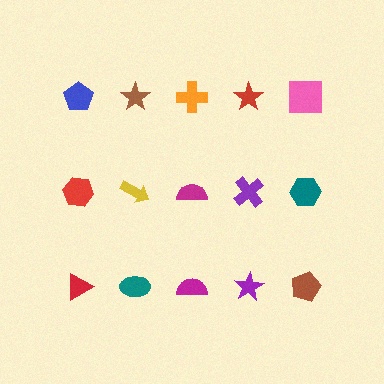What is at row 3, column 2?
A teal ellipse.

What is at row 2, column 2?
A yellow arrow.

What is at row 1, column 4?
A red star.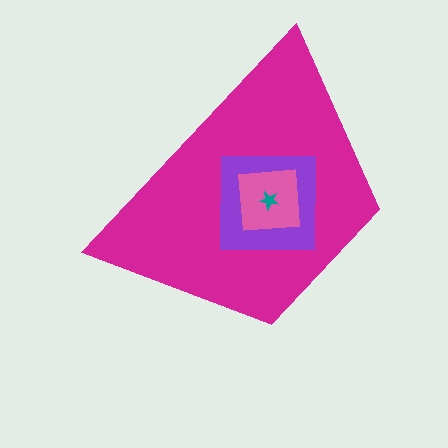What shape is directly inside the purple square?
The pink square.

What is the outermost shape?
The magenta trapezoid.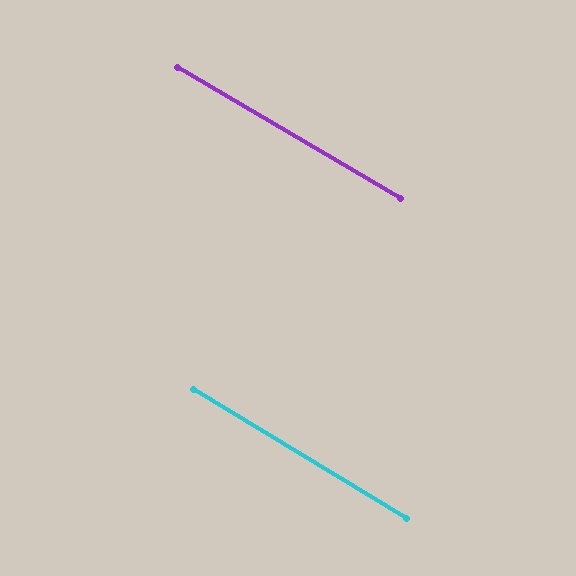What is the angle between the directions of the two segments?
Approximately 1 degree.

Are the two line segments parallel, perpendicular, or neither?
Parallel — their directions differ by only 1.1°.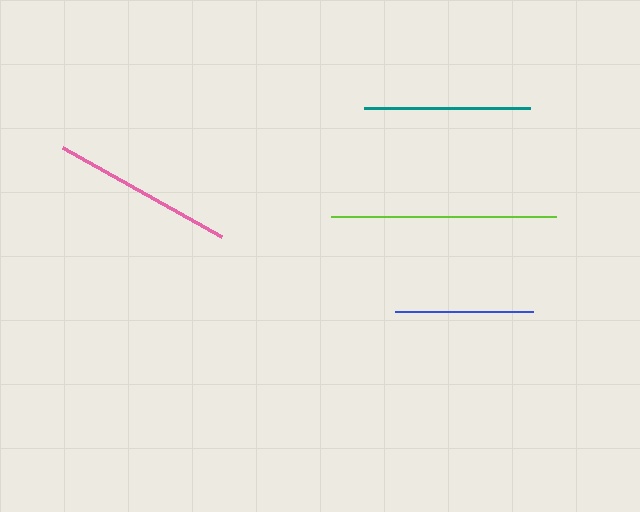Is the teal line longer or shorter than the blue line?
The teal line is longer than the blue line.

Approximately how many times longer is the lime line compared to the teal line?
The lime line is approximately 1.4 times the length of the teal line.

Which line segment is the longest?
The lime line is the longest at approximately 225 pixels.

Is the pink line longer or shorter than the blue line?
The pink line is longer than the blue line.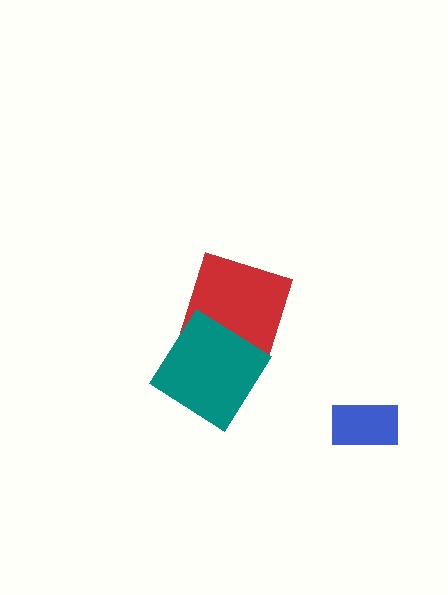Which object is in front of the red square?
The teal diamond is in front of the red square.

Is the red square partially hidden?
Yes, it is partially covered by another shape.